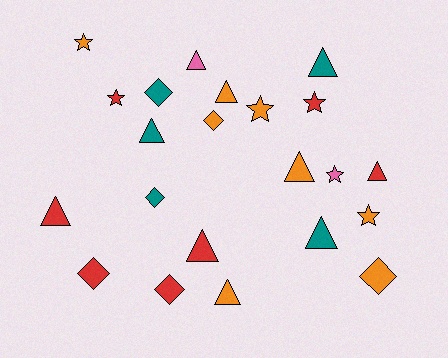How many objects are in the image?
There are 22 objects.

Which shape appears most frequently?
Triangle, with 10 objects.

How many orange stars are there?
There are 3 orange stars.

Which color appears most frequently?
Orange, with 8 objects.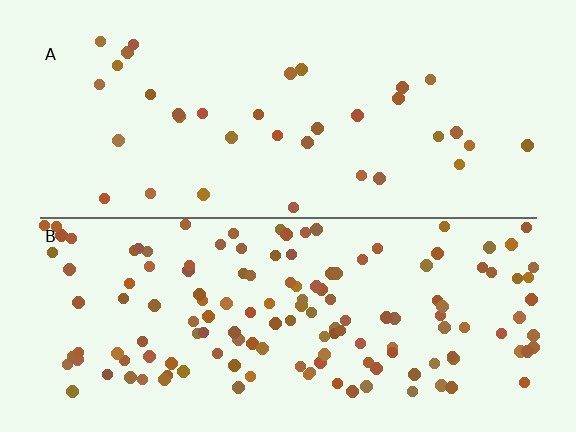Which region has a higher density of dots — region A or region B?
B (the bottom).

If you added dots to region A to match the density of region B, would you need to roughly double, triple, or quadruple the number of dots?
Approximately quadruple.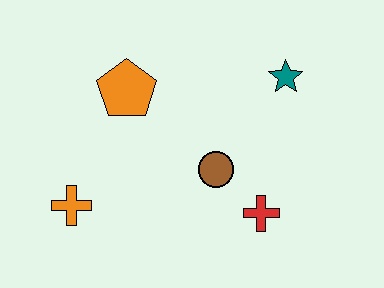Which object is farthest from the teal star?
The orange cross is farthest from the teal star.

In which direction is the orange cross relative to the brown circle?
The orange cross is to the left of the brown circle.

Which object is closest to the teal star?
The brown circle is closest to the teal star.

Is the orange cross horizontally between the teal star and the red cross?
No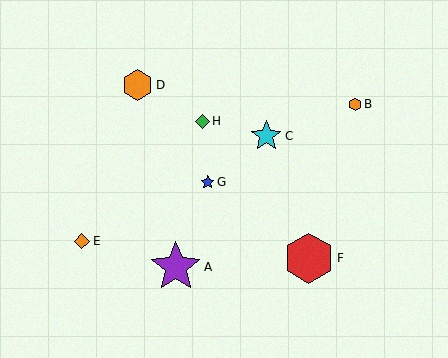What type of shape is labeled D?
Shape D is an orange hexagon.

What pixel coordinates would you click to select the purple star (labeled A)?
Click at (176, 267) to select the purple star A.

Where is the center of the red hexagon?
The center of the red hexagon is at (309, 258).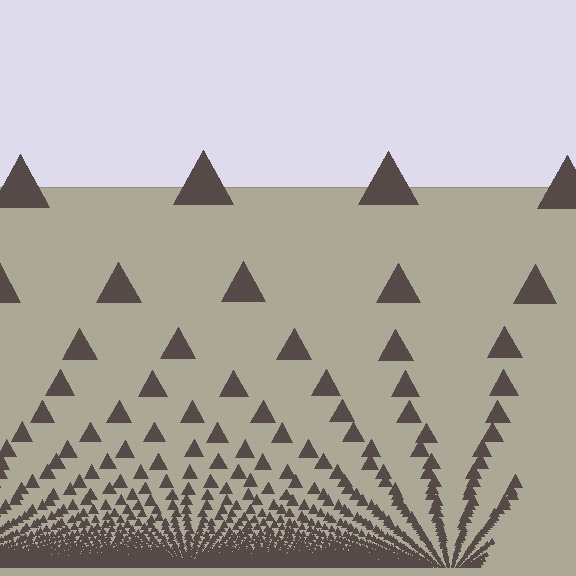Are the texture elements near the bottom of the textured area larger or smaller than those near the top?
Smaller. The gradient is inverted — elements near the bottom are smaller and denser.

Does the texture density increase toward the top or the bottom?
Density increases toward the bottom.